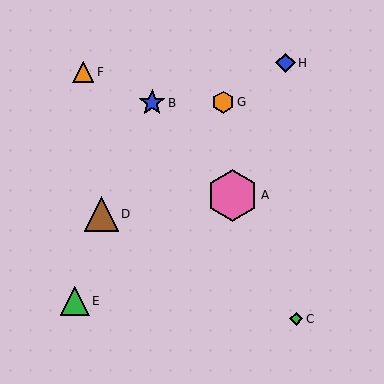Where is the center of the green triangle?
The center of the green triangle is at (75, 301).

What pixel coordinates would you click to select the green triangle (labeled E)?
Click at (75, 301) to select the green triangle E.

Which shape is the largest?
The pink hexagon (labeled A) is the largest.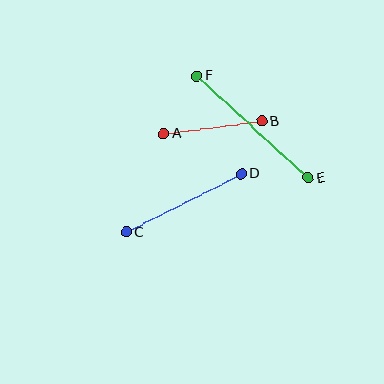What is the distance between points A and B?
The distance is approximately 99 pixels.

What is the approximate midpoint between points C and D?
The midpoint is at approximately (184, 203) pixels.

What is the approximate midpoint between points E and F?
The midpoint is at approximately (253, 127) pixels.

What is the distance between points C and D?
The distance is approximately 129 pixels.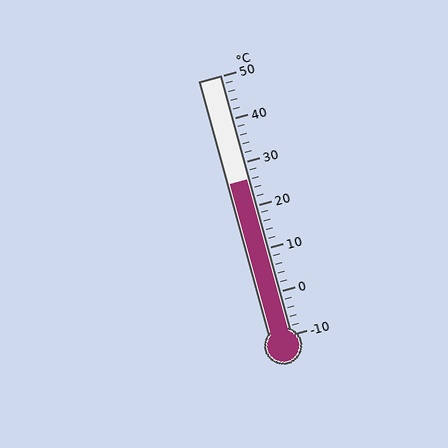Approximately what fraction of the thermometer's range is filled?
The thermometer is filled to approximately 60% of its range.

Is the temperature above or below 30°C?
The temperature is below 30°C.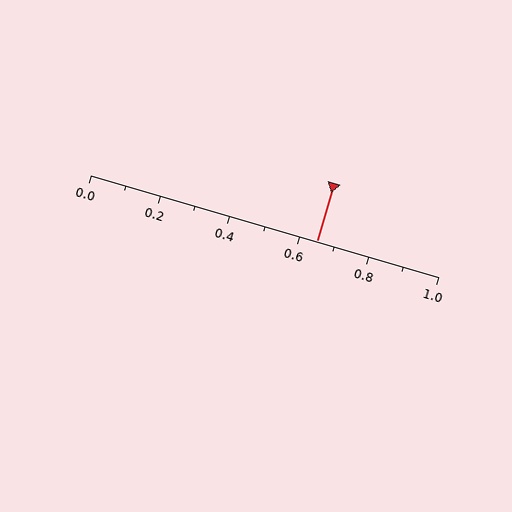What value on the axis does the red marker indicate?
The marker indicates approximately 0.65.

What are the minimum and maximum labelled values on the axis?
The axis runs from 0.0 to 1.0.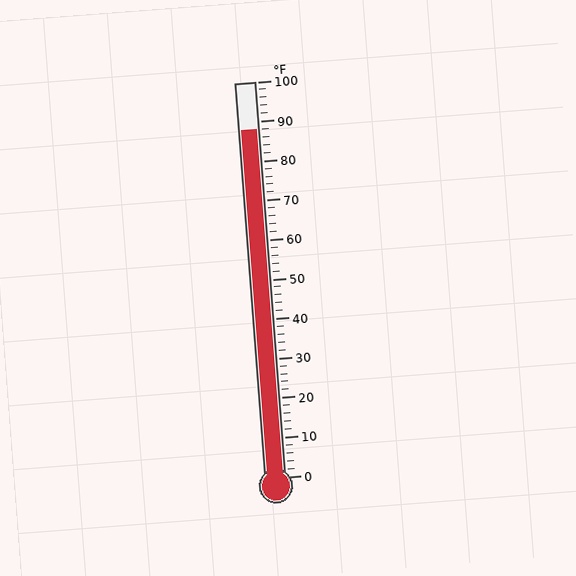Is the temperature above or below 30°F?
The temperature is above 30°F.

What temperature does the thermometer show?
The thermometer shows approximately 88°F.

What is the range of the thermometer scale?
The thermometer scale ranges from 0°F to 100°F.